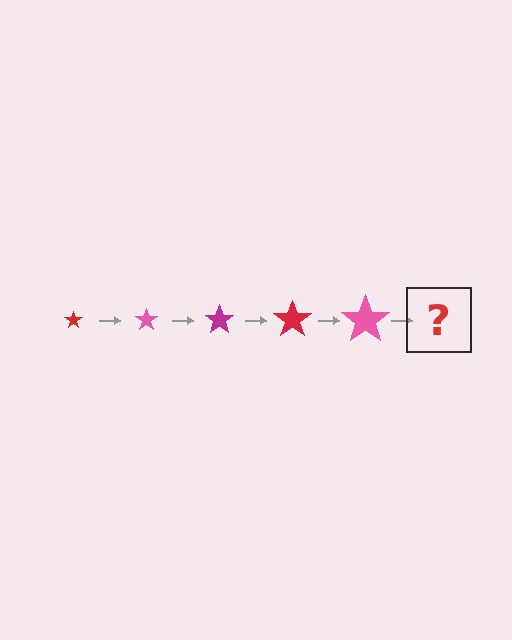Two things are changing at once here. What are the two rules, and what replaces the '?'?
The two rules are that the star grows larger each step and the color cycles through red, pink, and magenta. The '?' should be a magenta star, larger than the previous one.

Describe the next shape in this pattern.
It should be a magenta star, larger than the previous one.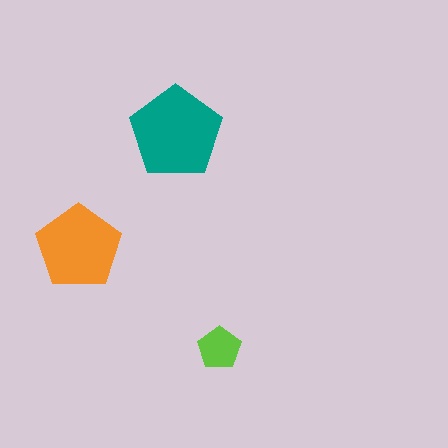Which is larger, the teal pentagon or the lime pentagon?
The teal one.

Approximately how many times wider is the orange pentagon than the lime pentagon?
About 2 times wider.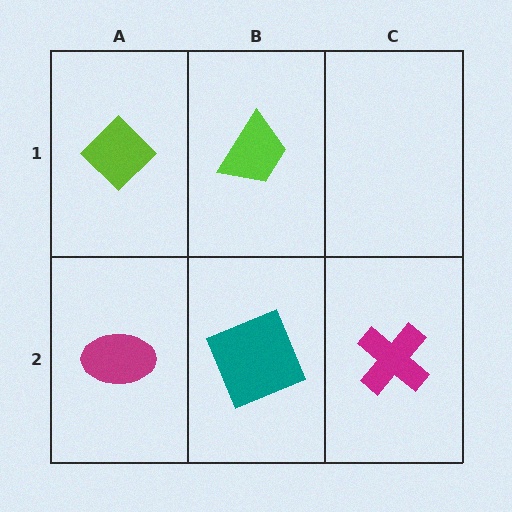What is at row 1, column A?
A lime diamond.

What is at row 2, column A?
A magenta ellipse.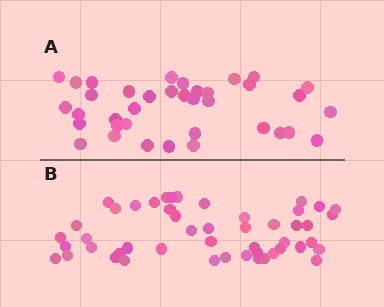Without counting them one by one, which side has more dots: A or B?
Region B (the bottom region) has more dots.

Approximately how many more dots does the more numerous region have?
Region B has roughly 12 or so more dots than region A.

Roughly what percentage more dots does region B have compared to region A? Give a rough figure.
About 30% more.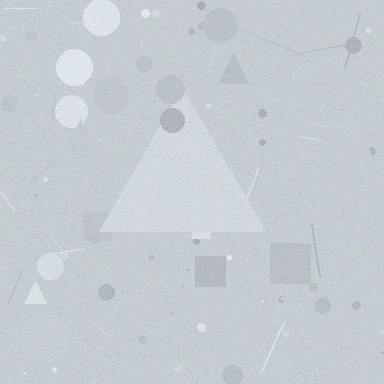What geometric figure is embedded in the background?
A triangle is embedded in the background.